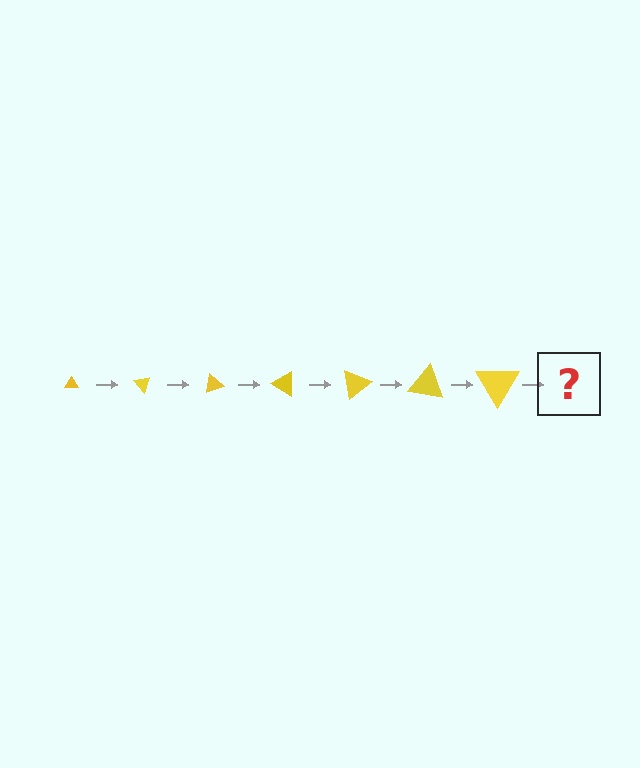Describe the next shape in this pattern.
It should be a triangle, larger than the previous one and rotated 350 degrees from the start.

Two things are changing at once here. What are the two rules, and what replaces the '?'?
The two rules are that the triangle grows larger each step and it rotates 50 degrees each step. The '?' should be a triangle, larger than the previous one and rotated 350 degrees from the start.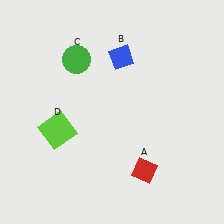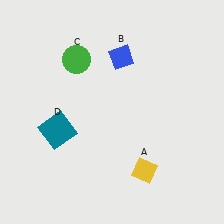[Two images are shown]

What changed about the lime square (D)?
In Image 1, D is lime. In Image 2, it changed to teal.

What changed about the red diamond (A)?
In Image 1, A is red. In Image 2, it changed to yellow.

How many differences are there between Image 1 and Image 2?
There are 2 differences between the two images.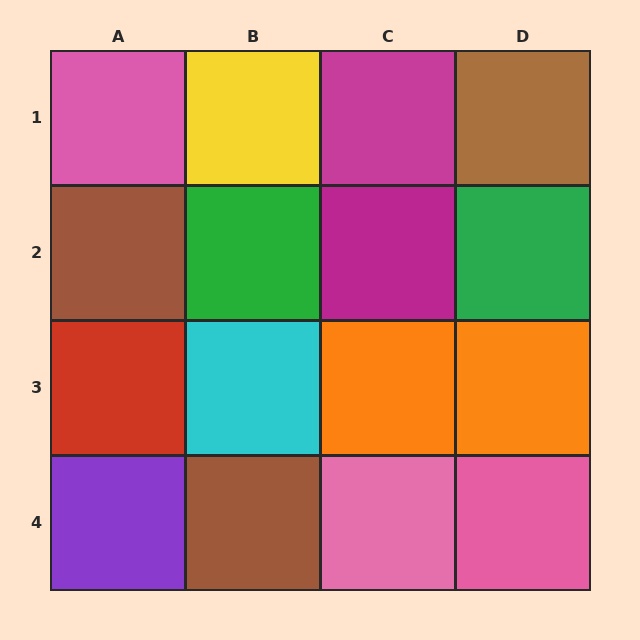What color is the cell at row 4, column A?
Purple.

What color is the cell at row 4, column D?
Pink.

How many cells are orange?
2 cells are orange.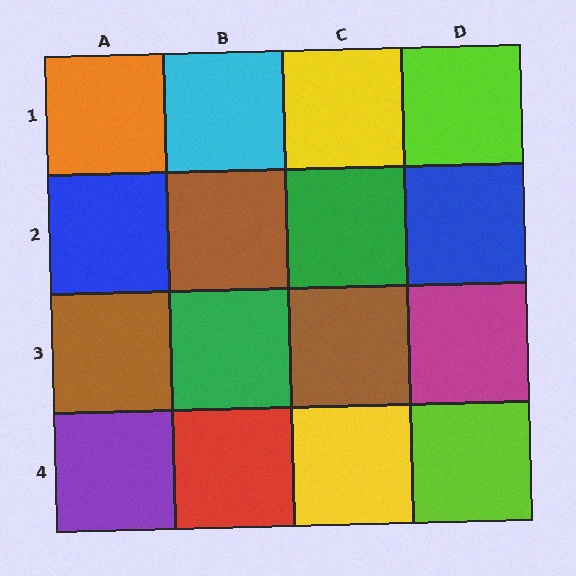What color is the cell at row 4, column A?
Purple.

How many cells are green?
2 cells are green.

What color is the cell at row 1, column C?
Yellow.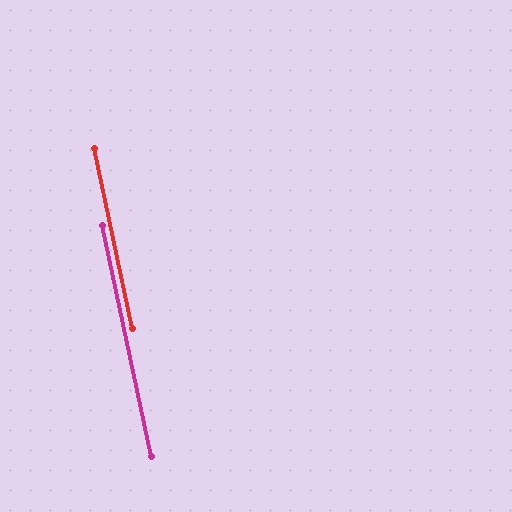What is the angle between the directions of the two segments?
Approximately 0 degrees.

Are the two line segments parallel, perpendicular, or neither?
Parallel — their directions differ by only 0.2°.